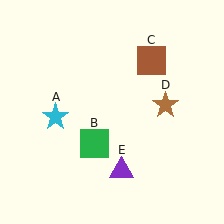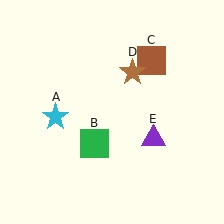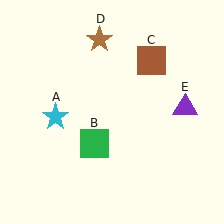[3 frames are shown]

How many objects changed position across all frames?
2 objects changed position: brown star (object D), purple triangle (object E).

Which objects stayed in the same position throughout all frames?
Cyan star (object A) and green square (object B) and brown square (object C) remained stationary.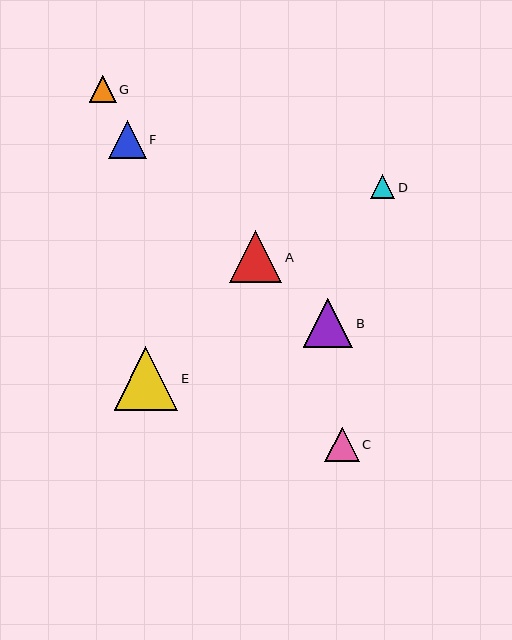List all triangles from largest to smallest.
From largest to smallest: E, A, B, F, C, G, D.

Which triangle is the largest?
Triangle E is the largest with a size of approximately 64 pixels.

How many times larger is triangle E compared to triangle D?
Triangle E is approximately 2.6 times the size of triangle D.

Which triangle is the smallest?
Triangle D is the smallest with a size of approximately 24 pixels.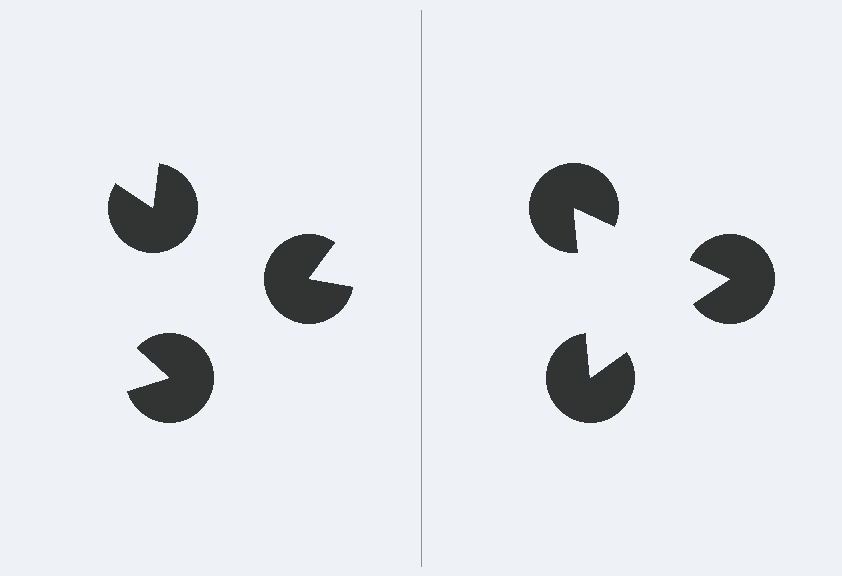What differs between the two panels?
The pac-man discs are positioned identically on both sides; only the wedge orientations differ. On the right they align to a triangle; on the left they are misaligned.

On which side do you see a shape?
An illusory triangle appears on the right side. On the left side the wedge cuts are rotated, so no coherent shape forms.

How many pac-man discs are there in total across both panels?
6 — 3 on each side.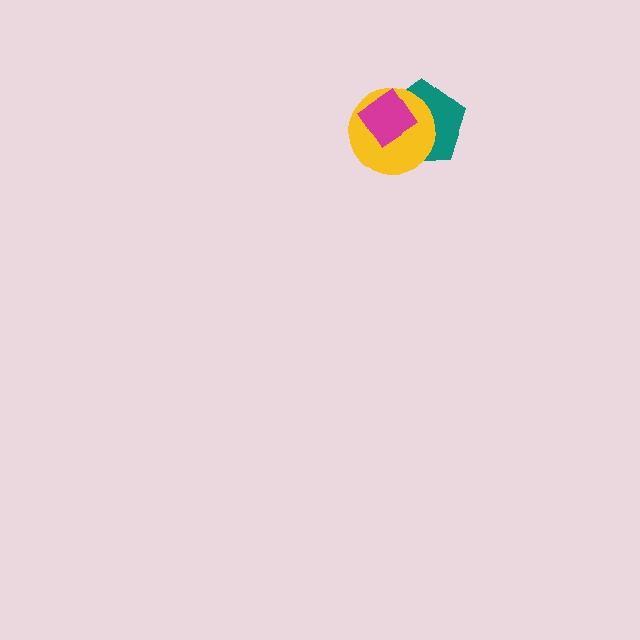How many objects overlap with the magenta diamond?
2 objects overlap with the magenta diamond.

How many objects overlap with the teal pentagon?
2 objects overlap with the teal pentagon.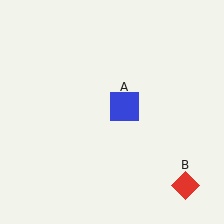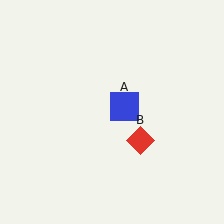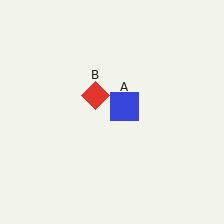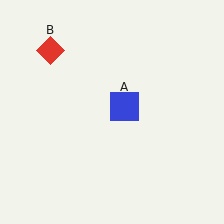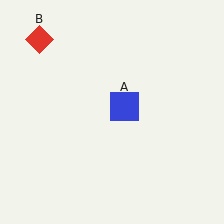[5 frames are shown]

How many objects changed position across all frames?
1 object changed position: red diamond (object B).